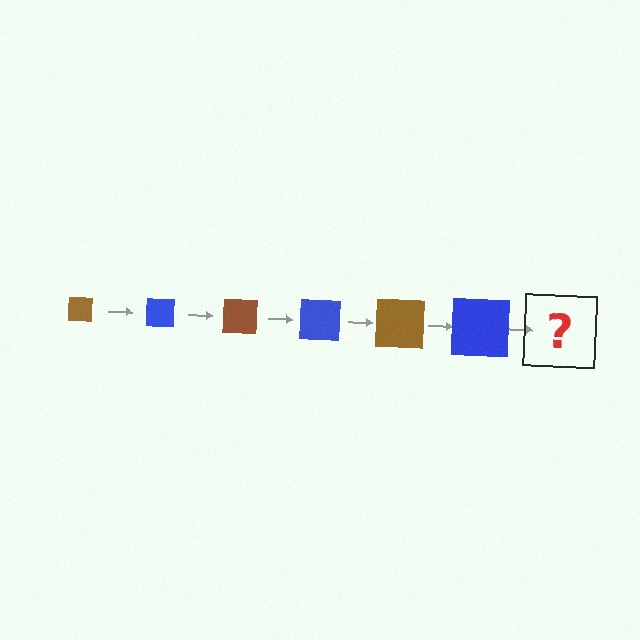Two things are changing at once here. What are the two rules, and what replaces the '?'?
The two rules are that the square grows larger each step and the color cycles through brown and blue. The '?' should be a brown square, larger than the previous one.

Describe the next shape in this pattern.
It should be a brown square, larger than the previous one.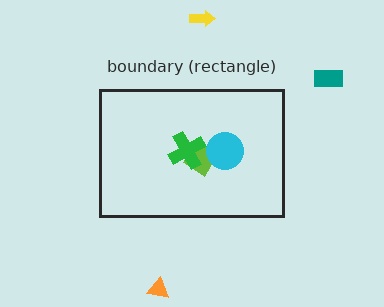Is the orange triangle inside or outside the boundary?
Outside.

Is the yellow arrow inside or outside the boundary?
Outside.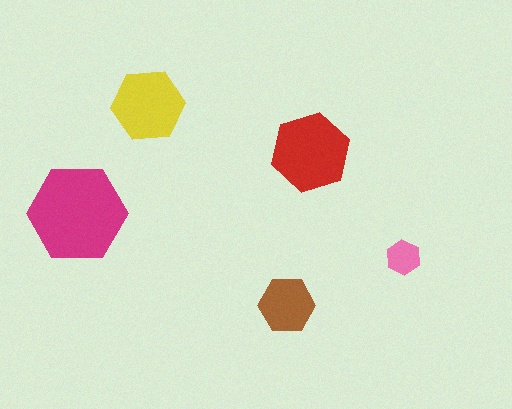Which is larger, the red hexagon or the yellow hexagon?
The red one.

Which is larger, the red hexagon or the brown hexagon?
The red one.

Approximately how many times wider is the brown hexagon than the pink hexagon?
About 1.5 times wider.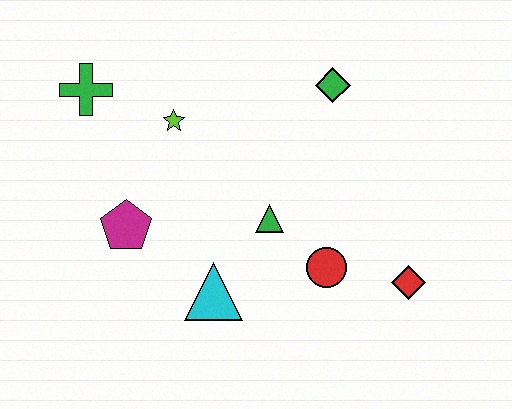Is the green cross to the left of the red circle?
Yes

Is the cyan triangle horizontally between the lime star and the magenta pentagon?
No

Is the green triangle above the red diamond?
Yes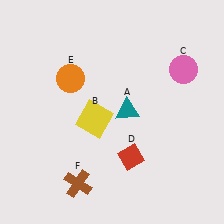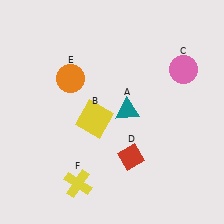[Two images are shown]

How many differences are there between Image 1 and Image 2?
There is 1 difference between the two images.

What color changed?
The cross (F) changed from brown in Image 1 to yellow in Image 2.